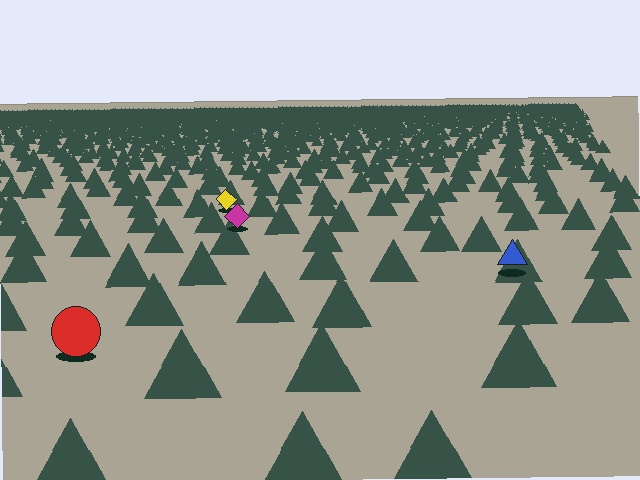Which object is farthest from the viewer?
The yellow diamond is farthest from the viewer. It appears smaller and the ground texture around it is denser.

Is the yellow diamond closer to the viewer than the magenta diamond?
No. The magenta diamond is closer — you can tell from the texture gradient: the ground texture is coarser near it.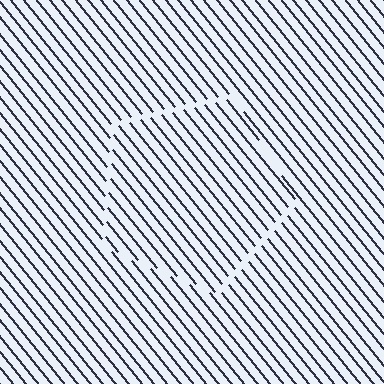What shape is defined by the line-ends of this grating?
An illusory pentagon. The interior of the shape contains the same grating, shifted by half a period — the contour is defined by the phase discontinuity where line-ends from the inner and outer gratings abut.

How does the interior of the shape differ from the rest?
The interior of the shape contains the same grating, shifted by half a period — the contour is defined by the phase discontinuity where line-ends from the inner and outer gratings abut.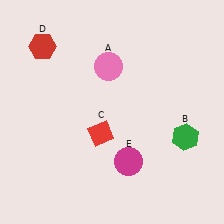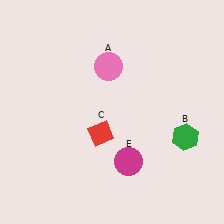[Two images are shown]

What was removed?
The red hexagon (D) was removed in Image 2.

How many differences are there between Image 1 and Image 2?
There is 1 difference between the two images.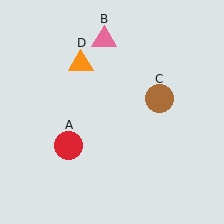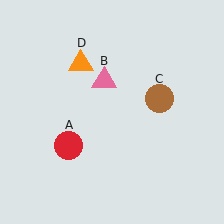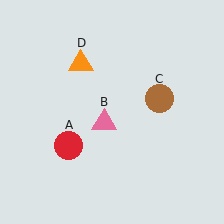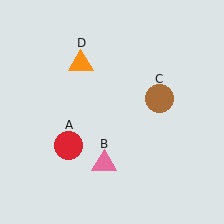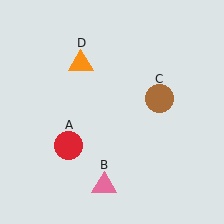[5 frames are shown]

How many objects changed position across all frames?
1 object changed position: pink triangle (object B).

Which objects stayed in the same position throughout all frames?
Red circle (object A) and brown circle (object C) and orange triangle (object D) remained stationary.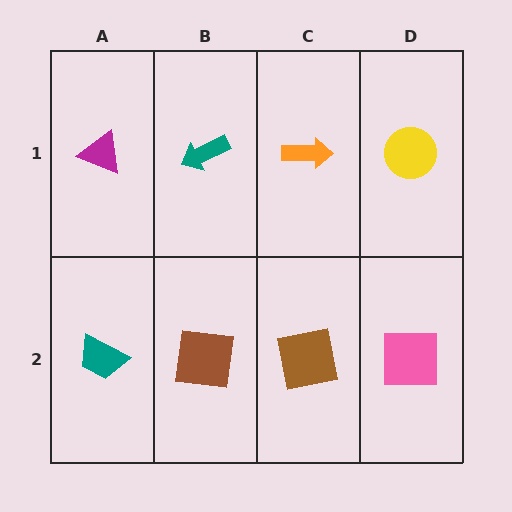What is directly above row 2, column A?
A magenta triangle.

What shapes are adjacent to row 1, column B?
A brown square (row 2, column B), a magenta triangle (row 1, column A), an orange arrow (row 1, column C).